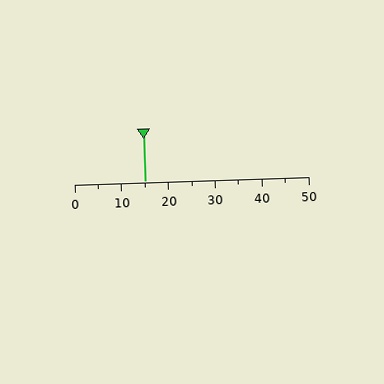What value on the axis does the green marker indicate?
The marker indicates approximately 15.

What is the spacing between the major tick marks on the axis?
The major ticks are spaced 10 apart.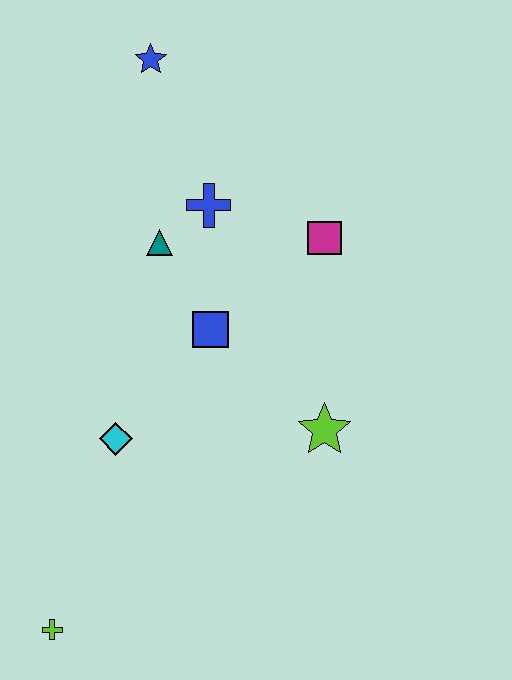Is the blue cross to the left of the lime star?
Yes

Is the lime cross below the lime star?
Yes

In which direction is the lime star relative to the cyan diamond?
The lime star is to the right of the cyan diamond.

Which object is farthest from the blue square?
The lime cross is farthest from the blue square.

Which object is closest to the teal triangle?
The blue cross is closest to the teal triangle.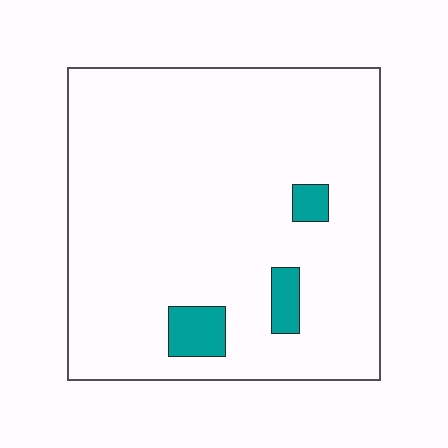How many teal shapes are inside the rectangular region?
3.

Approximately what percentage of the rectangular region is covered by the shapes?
Approximately 5%.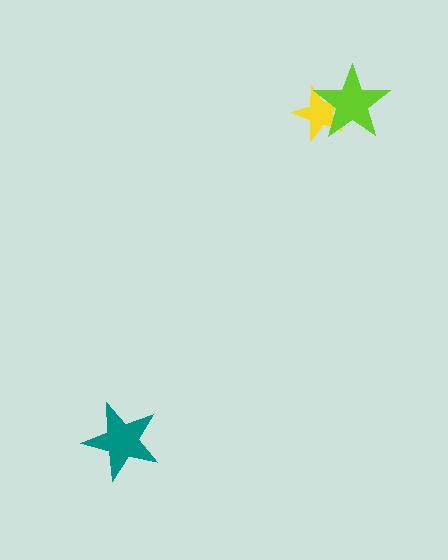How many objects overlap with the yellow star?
1 object overlaps with the yellow star.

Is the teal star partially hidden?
No, no other shape covers it.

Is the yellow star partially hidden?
Yes, it is partially covered by another shape.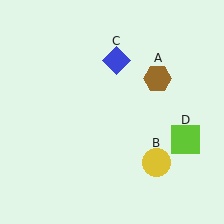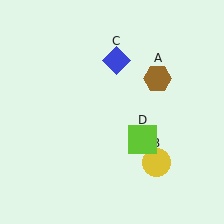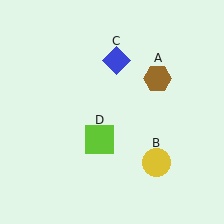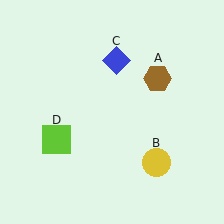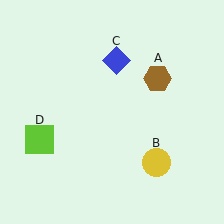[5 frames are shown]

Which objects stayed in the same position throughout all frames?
Brown hexagon (object A) and yellow circle (object B) and blue diamond (object C) remained stationary.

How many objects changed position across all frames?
1 object changed position: lime square (object D).